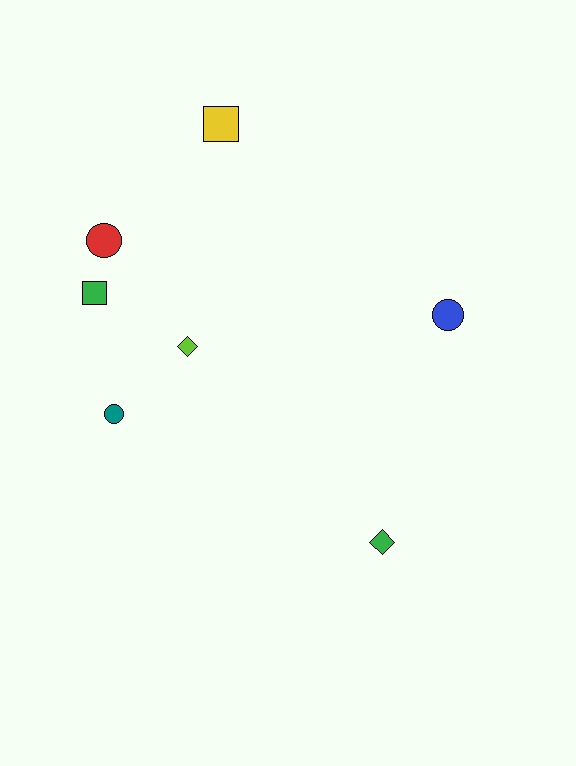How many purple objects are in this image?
There are no purple objects.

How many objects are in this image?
There are 7 objects.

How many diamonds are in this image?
There are 2 diamonds.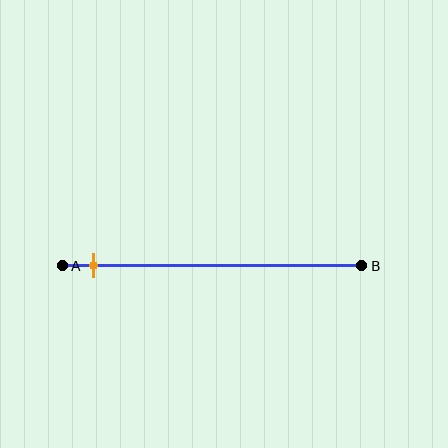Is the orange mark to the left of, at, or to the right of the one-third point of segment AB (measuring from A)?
The orange mark is to the left of the one-third point of segment AB.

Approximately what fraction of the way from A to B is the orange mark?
The orange mark is approximately 10% of the way from A to B.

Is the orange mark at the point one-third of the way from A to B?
No, the mark is at about 10% from A, not at the 33% one-third point.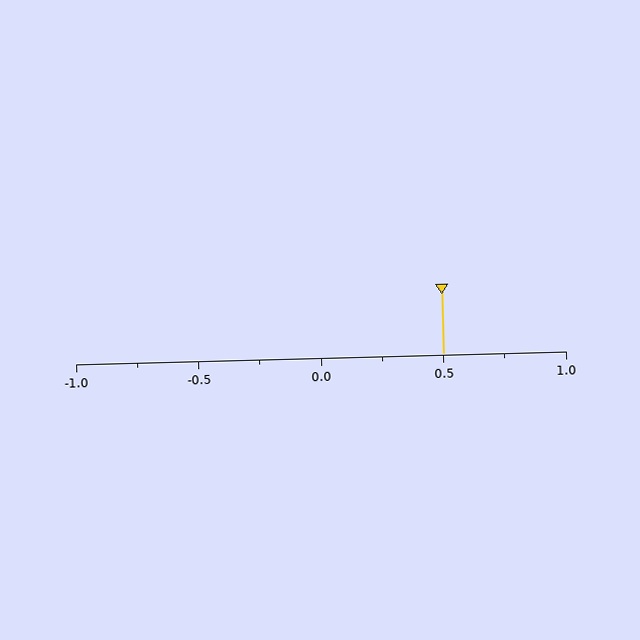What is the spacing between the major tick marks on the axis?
The major ticks are spaced 0.5 apart.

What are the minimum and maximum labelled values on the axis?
The axis runs from -1.0 to 1.0.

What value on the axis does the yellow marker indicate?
The marker indicates approximately 0.5.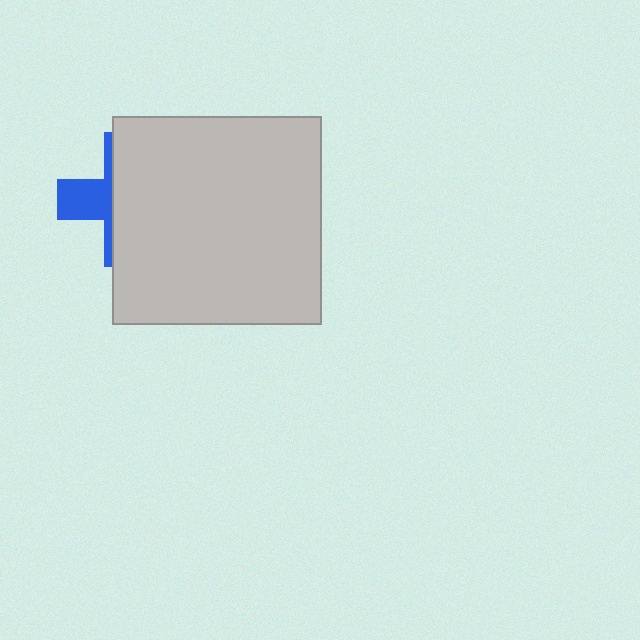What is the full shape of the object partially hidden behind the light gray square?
The partially hidden object is a blue cross.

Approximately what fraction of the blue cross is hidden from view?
Roughly 69% of the blue cross is hidden behind the light gray square.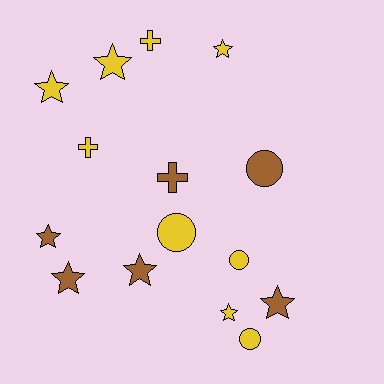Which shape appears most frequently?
Star, with 8 objects.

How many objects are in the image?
There are 15 objects.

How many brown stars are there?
There are 4 brown stars.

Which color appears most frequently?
Yellow, with 9 objects.